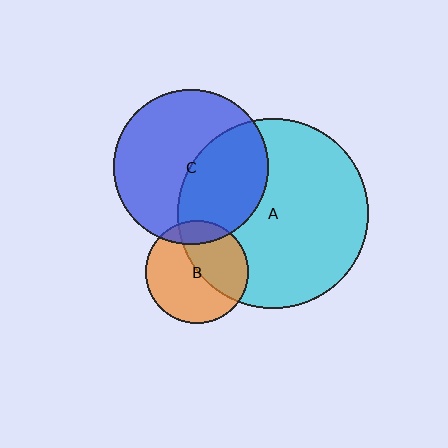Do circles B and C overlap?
Yes.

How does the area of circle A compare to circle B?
Approximately 3.4 times.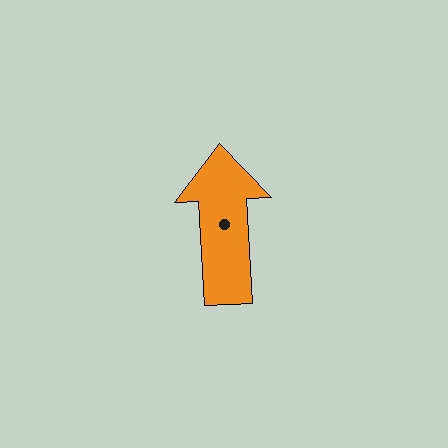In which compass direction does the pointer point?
North.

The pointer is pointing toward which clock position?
Roughly 12 o'clock.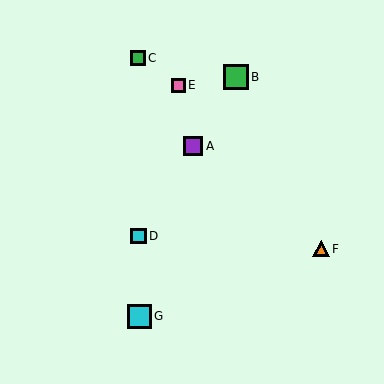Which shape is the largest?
The green square (labeled B) is the largest.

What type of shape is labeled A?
Shape A is a purple square.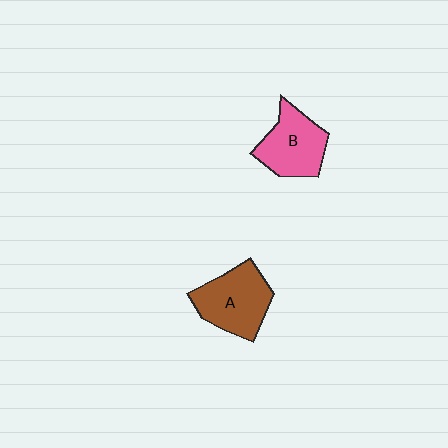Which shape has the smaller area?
Shape B (pink).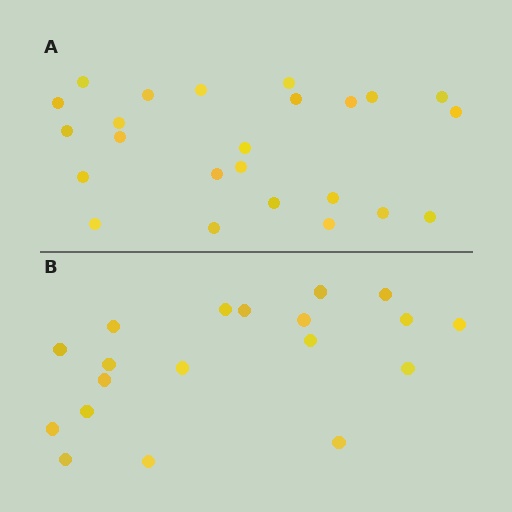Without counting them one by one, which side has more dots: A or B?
Region A (the top region) has more dots.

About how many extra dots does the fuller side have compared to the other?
Region A has about 5 more dots than region B.